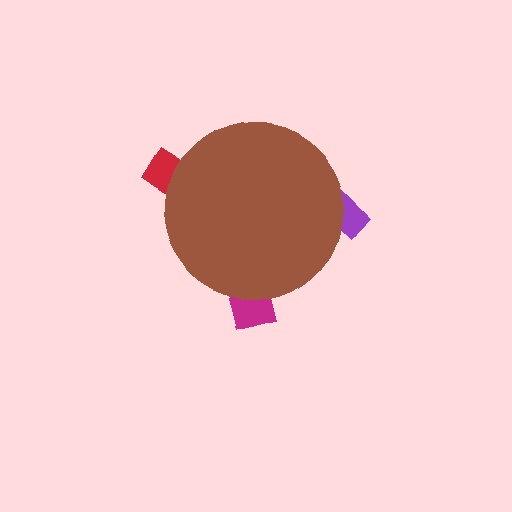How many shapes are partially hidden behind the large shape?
3 shapes are partially hidden.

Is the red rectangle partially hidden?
Yes, the red rectangle is partially hidden behind the brown circle.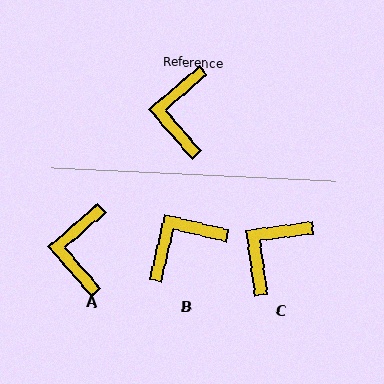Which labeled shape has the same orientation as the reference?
A.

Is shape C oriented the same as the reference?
No, it is off by about 33 degrees.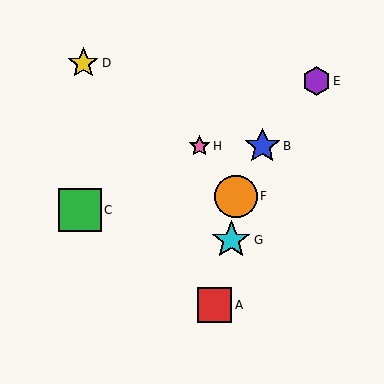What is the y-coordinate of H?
Object H is at y≈146.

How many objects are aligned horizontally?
2 objects (B, H) are aligned horizontally.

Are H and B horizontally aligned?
Yes, both are at y≈146.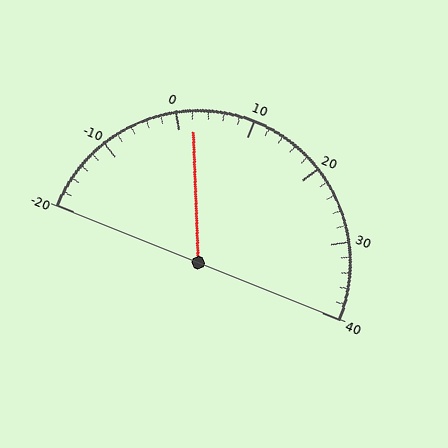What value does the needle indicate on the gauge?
The needle indicates approximately 2.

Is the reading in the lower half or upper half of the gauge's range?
The reading is in the lower half of the range (-20 to 40).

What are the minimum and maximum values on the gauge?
The gauge ranges from -20 to 40.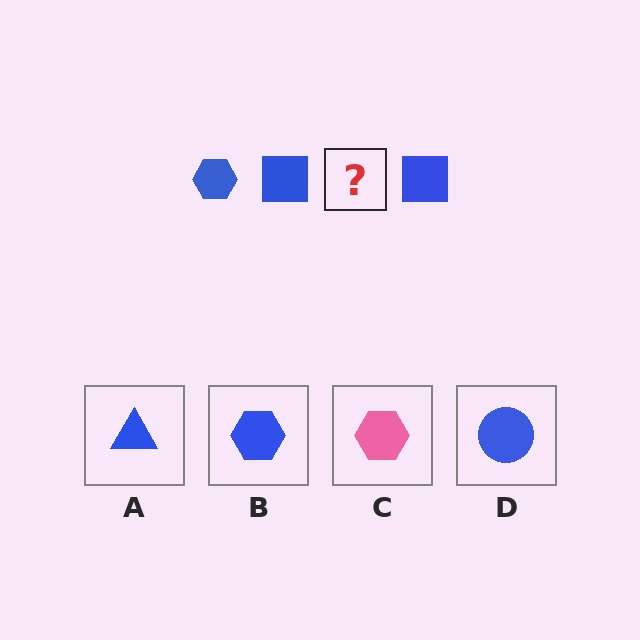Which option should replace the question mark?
Option B.